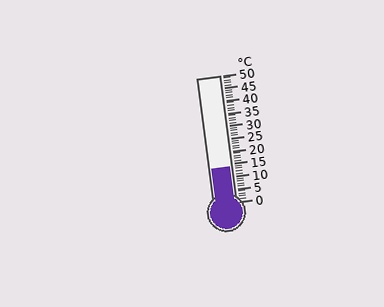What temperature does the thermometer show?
The thermometer shows approximately 14°C.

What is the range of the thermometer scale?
The thermometer scale ranges from 0°C to 50°C.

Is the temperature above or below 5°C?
The temperature is above 5°C.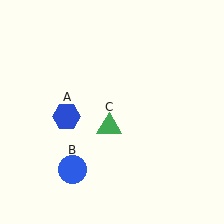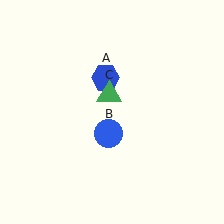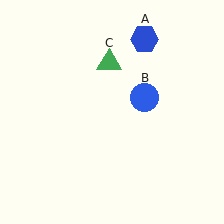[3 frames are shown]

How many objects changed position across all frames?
3 objects changed position: blue hexagon (object A), blue circle (object B), green triangle (object C).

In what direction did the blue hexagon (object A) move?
The blue hexagon (object A) moved up and to the right.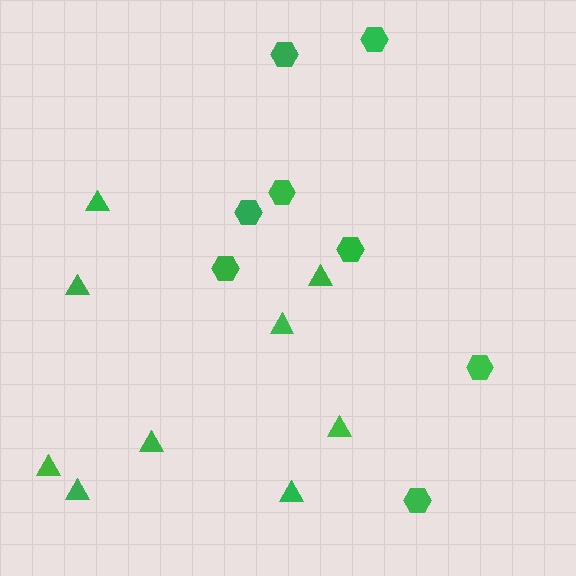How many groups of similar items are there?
There are 2 groups: one group of triangles (9) and one group of hexagons (8).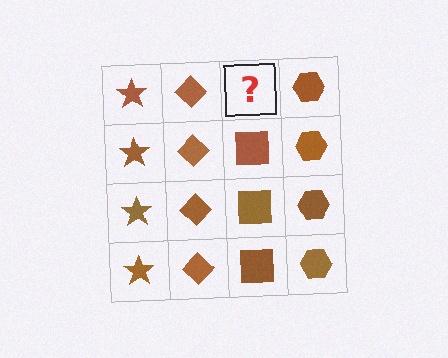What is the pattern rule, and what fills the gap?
The rule is that each column has a consistent shape. The gap should be filled with a brown square.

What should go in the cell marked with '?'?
The missing cell should contain a brown square.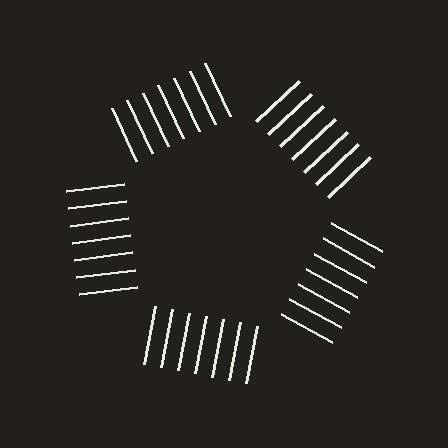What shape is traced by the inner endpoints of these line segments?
An illusory pentagon — the line segments terminate on its edges but no continuous stroke is drawn.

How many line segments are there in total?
35 — 7 along each of the 5 edges.